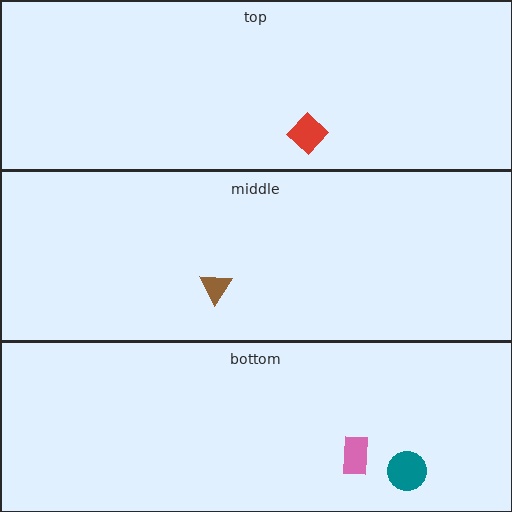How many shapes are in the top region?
1.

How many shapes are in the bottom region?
2.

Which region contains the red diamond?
The top region.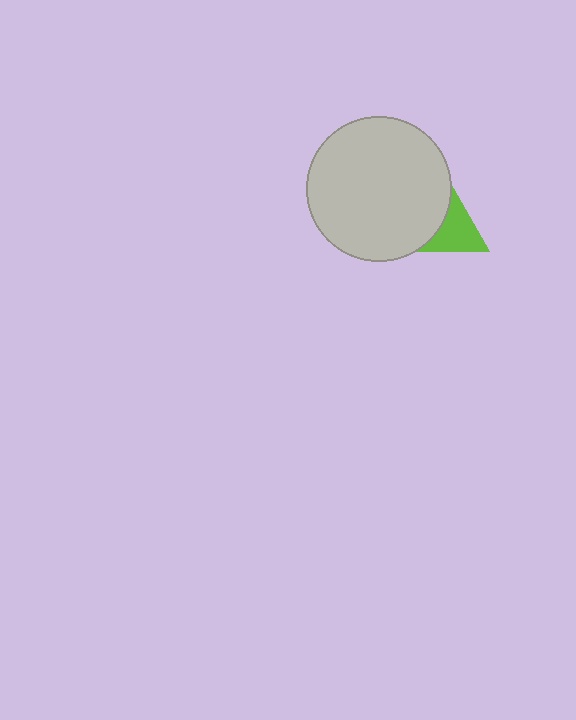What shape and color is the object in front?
The object in front is a light gray circle.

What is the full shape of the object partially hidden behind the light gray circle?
The partially hidden object is a lime triangle.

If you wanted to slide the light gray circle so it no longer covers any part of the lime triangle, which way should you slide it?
Slide it left — that is the most direct way to separate the two shapes.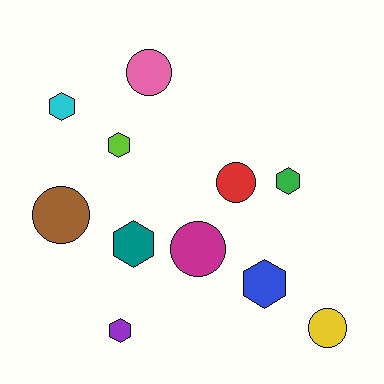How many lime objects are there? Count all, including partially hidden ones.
There is 1 lime object.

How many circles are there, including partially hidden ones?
There are 5 circles.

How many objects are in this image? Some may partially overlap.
There are 11 objects.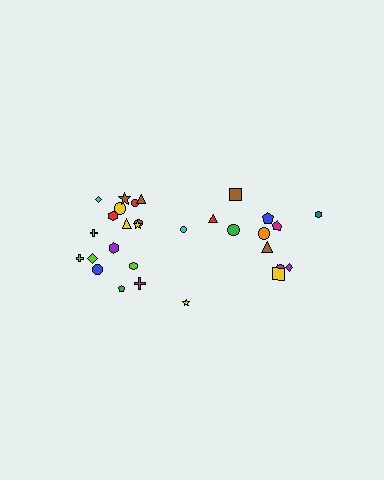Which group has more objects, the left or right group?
The left group.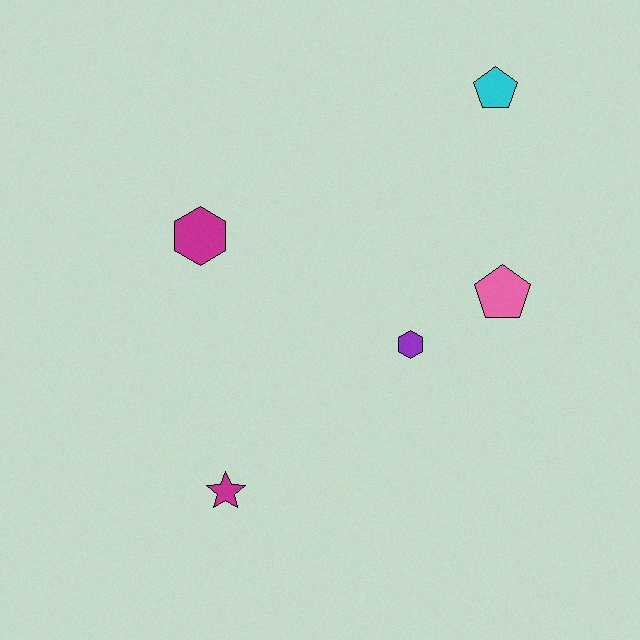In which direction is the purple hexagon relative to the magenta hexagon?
The purple hexagon is to the right of the magenta hexagon.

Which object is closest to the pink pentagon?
The purple hexagon is closest to the pink pentagon.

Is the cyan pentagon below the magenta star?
No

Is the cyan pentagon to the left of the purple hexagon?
No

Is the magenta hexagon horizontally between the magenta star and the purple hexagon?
No